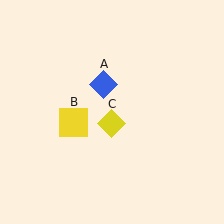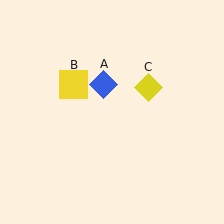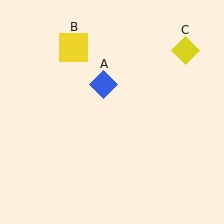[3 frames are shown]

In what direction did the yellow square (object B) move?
The yellow square (object B) moved up.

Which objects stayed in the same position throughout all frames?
Blue diamond (object A) remained stationary.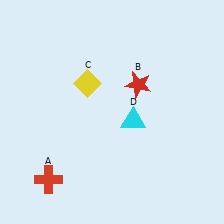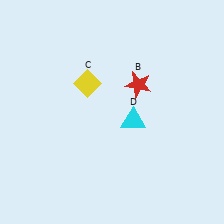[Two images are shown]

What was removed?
The red cross (A) was removed in Image 2.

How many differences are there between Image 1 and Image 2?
There is 1 difference between the two images.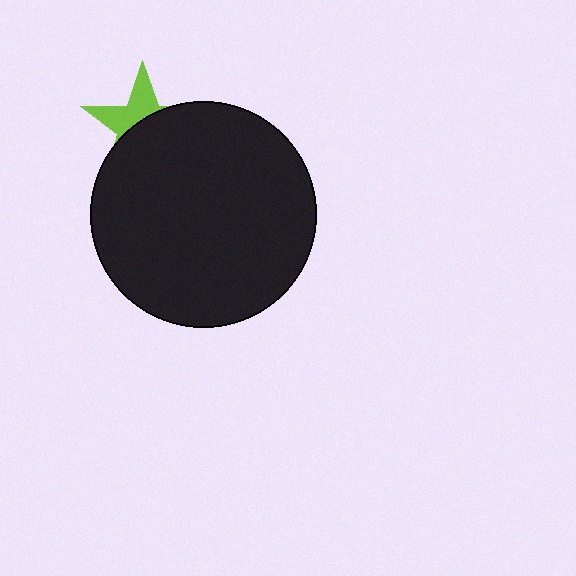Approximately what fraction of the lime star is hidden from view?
Roughly 60% of the lime star is hidden behind the black circle.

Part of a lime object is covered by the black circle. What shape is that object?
It is a star.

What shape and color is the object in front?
The object in front is a black circle.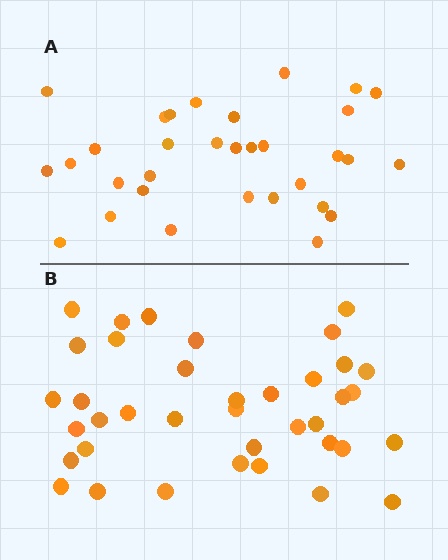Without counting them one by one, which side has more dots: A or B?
Region B (the bottom region) has more dots.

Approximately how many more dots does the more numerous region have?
Region B has about 6 more dots than region A.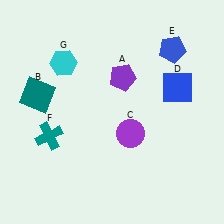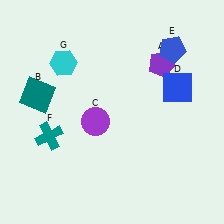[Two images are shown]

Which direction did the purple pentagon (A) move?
The purple pentagon (A) moved right.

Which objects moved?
The objects that moved are: the purple pentagon (A), the purple circle (C).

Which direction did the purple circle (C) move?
The purple circle (C) moved left.